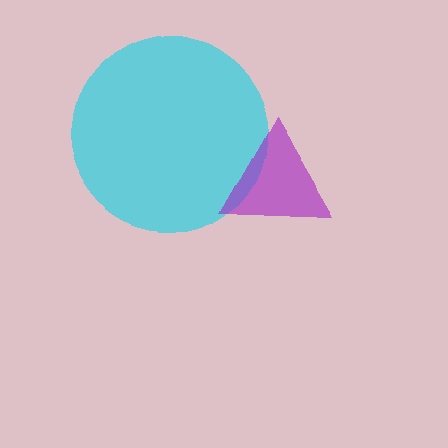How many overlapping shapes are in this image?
There are 2 overlapping shapes in the image.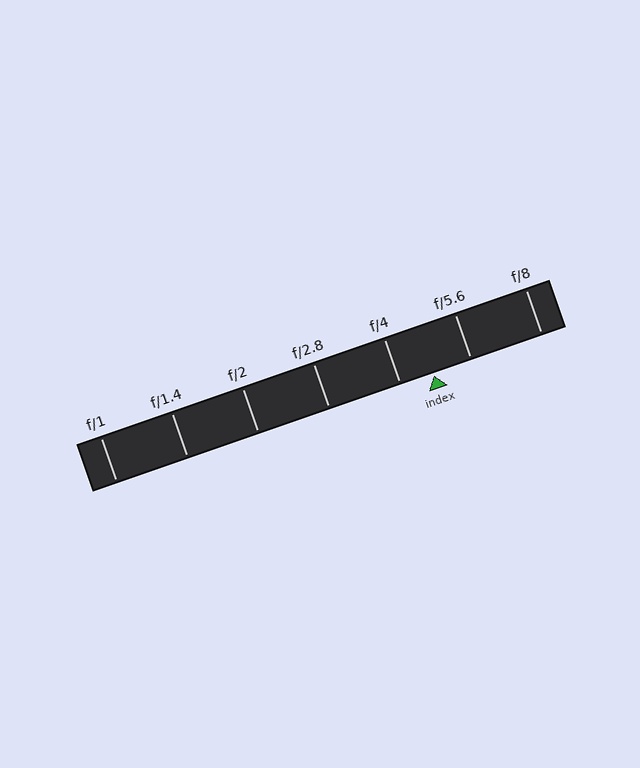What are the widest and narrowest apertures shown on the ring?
The widest aperture shown is f/1 and the narrowest is f/8.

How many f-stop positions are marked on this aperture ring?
There are 7 f-stop positions marked.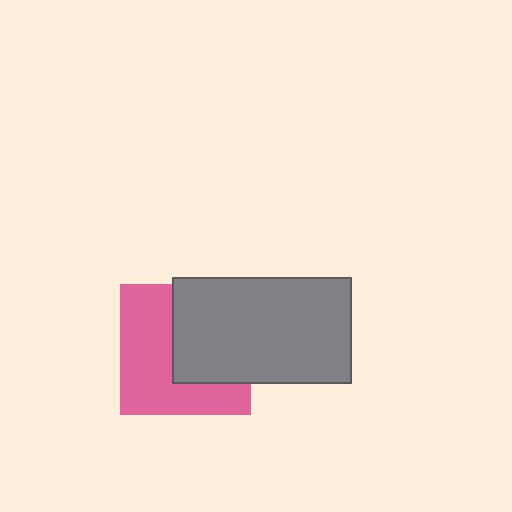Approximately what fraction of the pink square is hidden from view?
Roughly 46% of the pink square is hidden behind the gray rectangle.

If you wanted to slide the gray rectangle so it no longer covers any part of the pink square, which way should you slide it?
Slide it right — that is the most direct way to separate the two shapes.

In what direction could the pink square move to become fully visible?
The pink square could move left. That would shift it out from behind the gray rectangle entirely.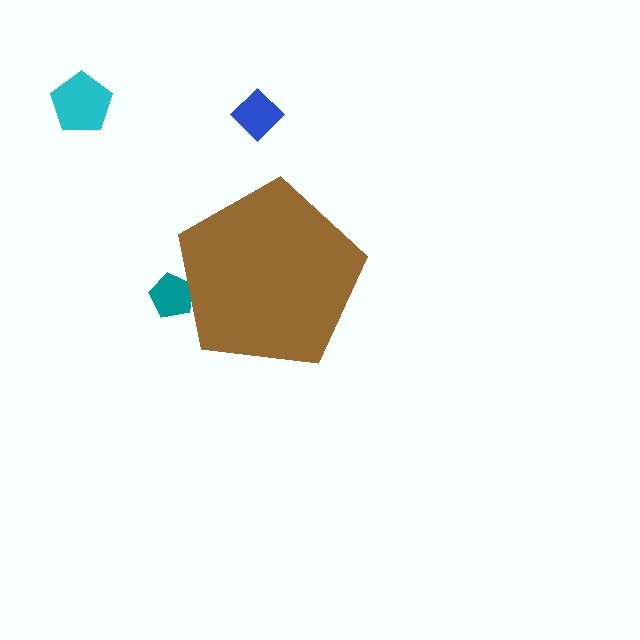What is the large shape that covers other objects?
A brown pentagon.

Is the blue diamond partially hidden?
No, the blue diamond is fully visible.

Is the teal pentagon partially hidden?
Yes, the teal pentagon is partially hidden behind the brown pentagon.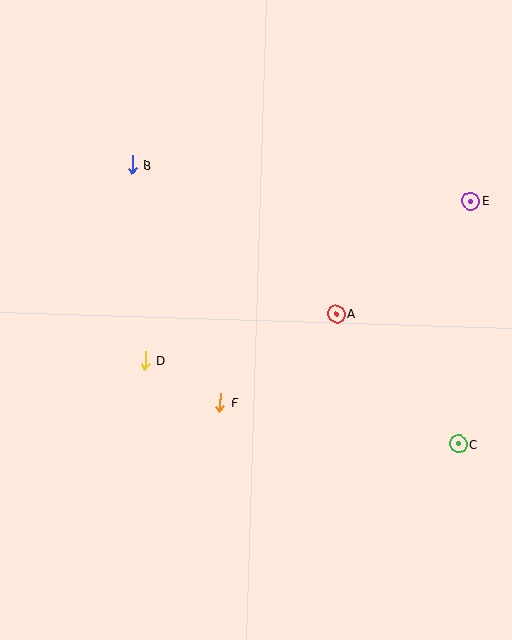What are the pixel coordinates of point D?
Point D is at (145, 360).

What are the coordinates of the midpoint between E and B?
The midpoint between E and B is at (301, 183).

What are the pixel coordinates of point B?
Point B is at (132, 165).